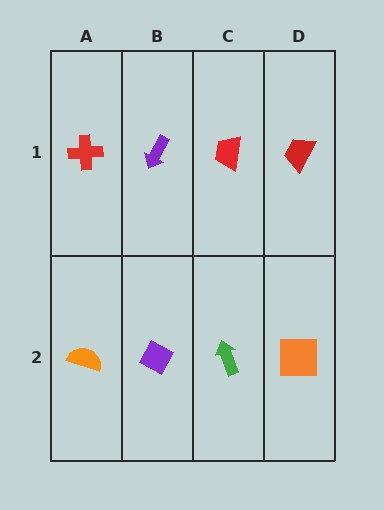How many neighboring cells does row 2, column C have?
3.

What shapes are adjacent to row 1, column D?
An orange square (row 2, column D), a red trapezoid (row 1, column C).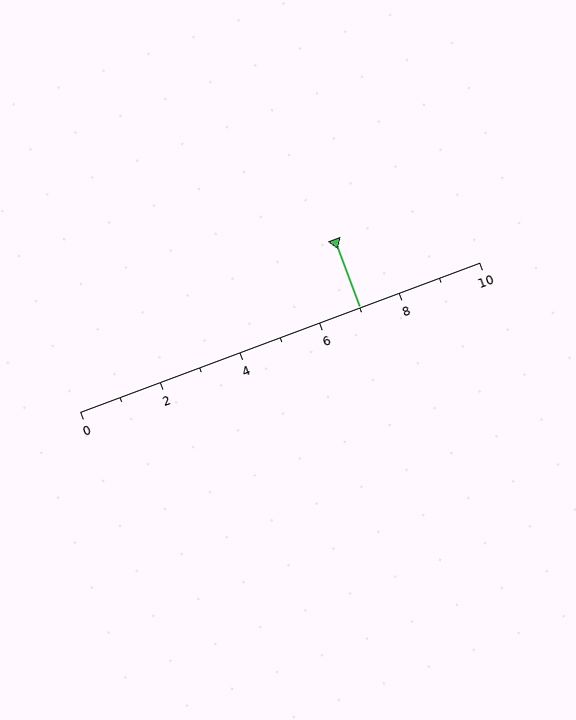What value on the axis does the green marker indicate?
The marker indicates approximately 7.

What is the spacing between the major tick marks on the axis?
The major ticks are spaced 2 apart.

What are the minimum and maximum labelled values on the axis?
The axis runs from 0 to 10.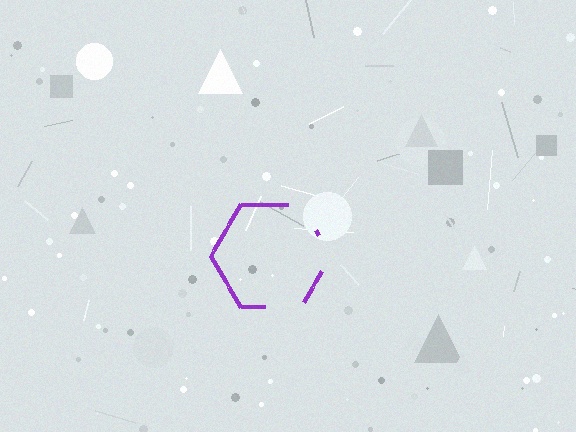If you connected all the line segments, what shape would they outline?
They would outline a hexagon.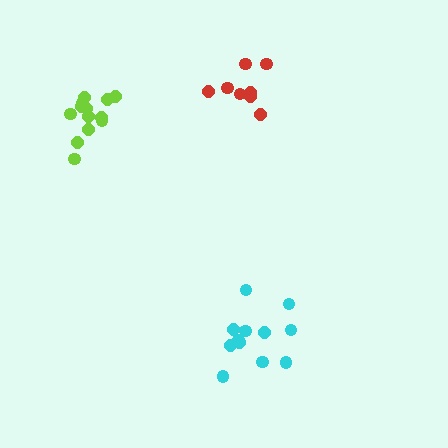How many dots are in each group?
Group 1: 8 dots, Group 2: 12 dots, Group 3: 13 dots (33 total).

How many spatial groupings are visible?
There are 3 spatial groupings.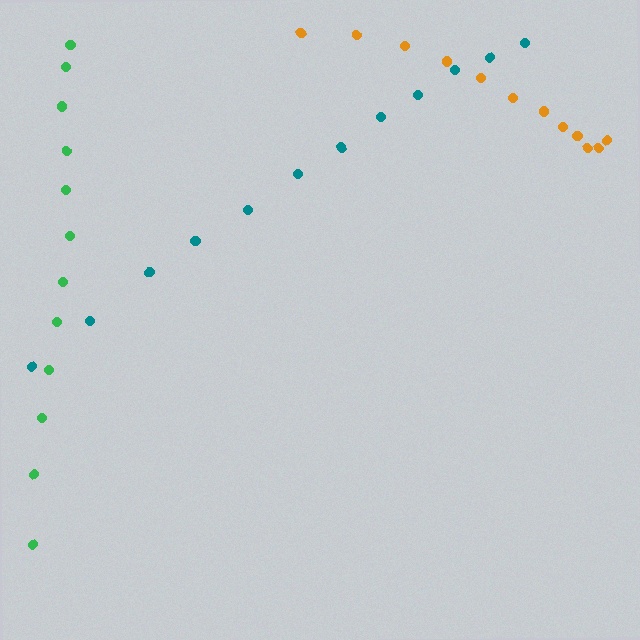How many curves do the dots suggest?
There are 3 distinct paths.